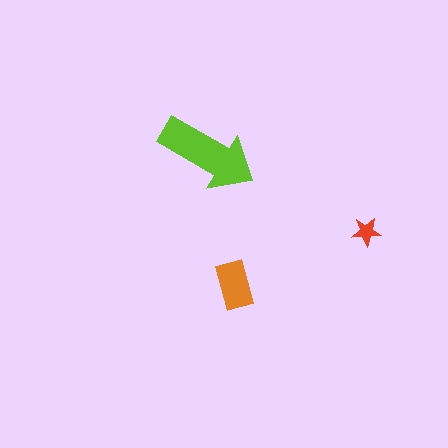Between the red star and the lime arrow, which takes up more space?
The lime arrow.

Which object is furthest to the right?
The red star is rightmost.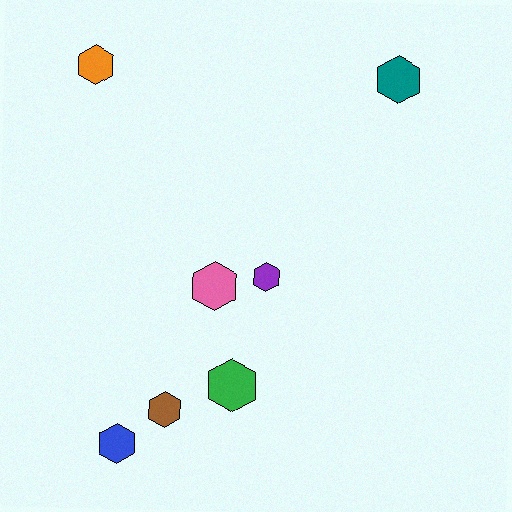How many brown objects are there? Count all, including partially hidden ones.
There is 1 brown object.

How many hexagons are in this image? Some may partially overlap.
There are 7 hexagons.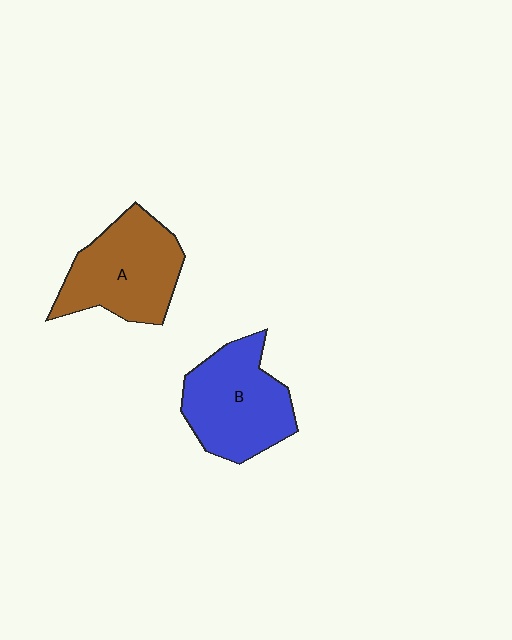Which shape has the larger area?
Shape B (blue).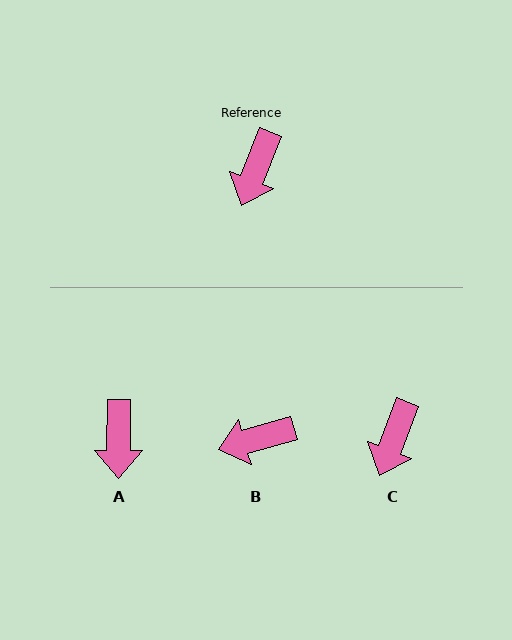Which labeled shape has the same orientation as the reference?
C.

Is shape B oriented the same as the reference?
No, it is off by about 53 degrees.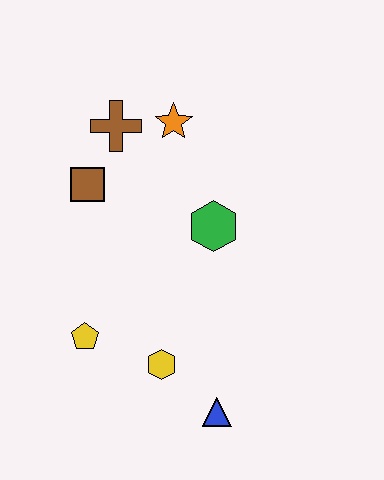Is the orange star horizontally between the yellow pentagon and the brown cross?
No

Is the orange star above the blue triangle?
Yes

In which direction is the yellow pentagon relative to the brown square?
The yellow pentagon is below the brown square.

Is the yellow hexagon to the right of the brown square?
Yes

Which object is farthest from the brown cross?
The blue triangle is farthest from the brown cross.